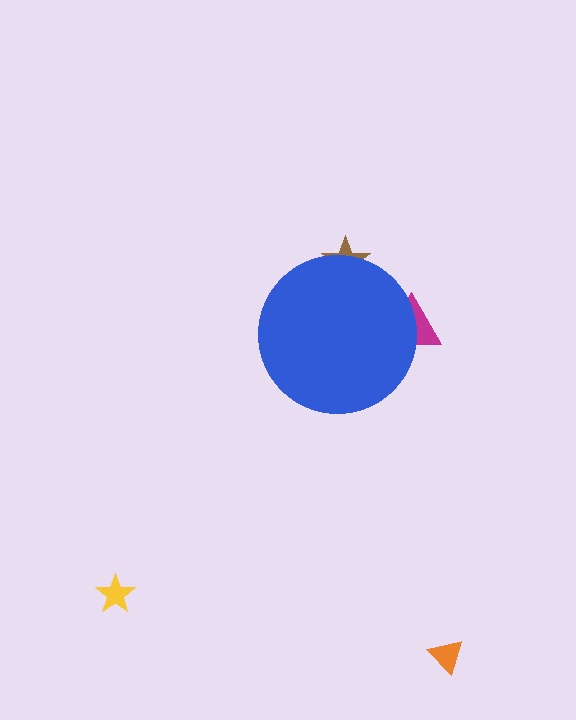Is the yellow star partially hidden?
No, the yellow star is fully visible.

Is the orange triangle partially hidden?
No, the orange triangle is fully visible.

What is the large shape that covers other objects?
A blue circle.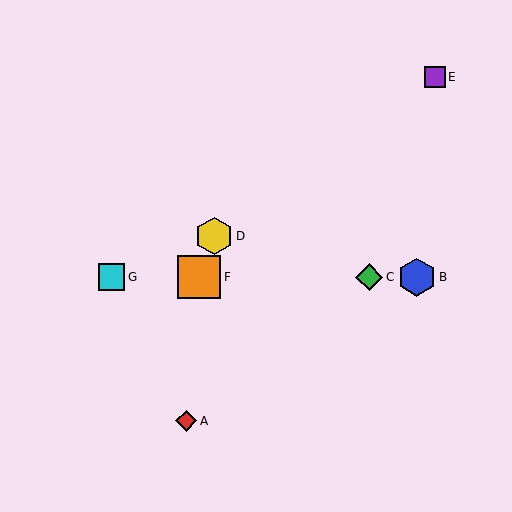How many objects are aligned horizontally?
4 objects (B, C, F, G) are aligned horizontally.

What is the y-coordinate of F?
Object F is at y≈277.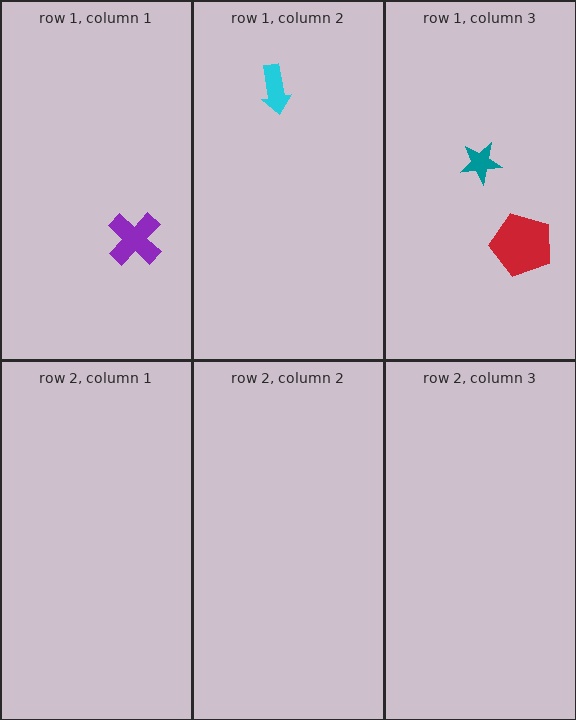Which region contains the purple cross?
The row 1, column 1 region.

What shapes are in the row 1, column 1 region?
The purple cross.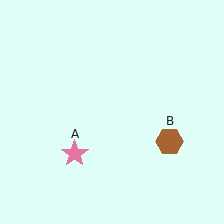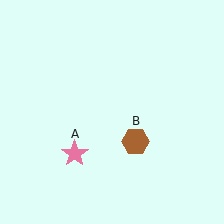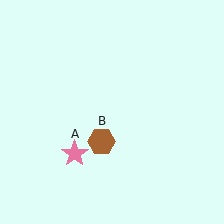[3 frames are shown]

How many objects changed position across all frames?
1 object changed position: brown hexagon (object B).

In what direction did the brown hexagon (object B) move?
The brown hexagon (object B) moved left.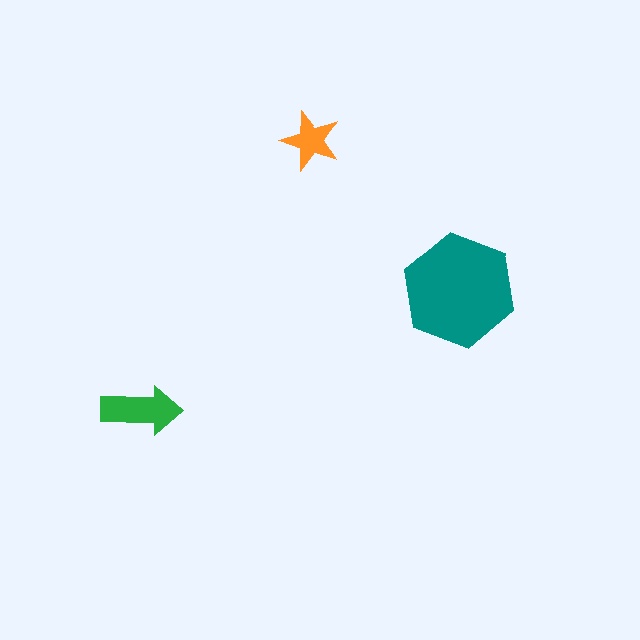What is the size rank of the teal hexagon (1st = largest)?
1st.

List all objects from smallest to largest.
The orange star, the green arrow, the teal hexagon.